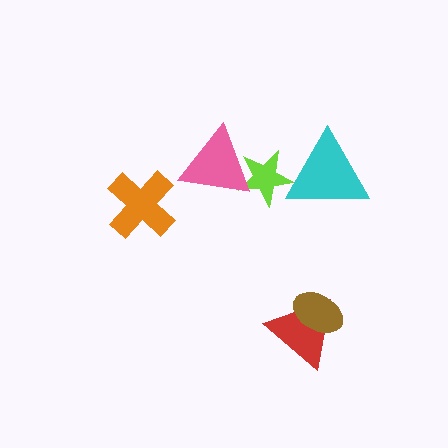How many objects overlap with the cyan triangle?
1 object overlaps with the cyan triangle.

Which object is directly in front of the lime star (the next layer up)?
The cyan triangle is directly in front of the lime star.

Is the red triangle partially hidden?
Yes, it is partially covered by another shape.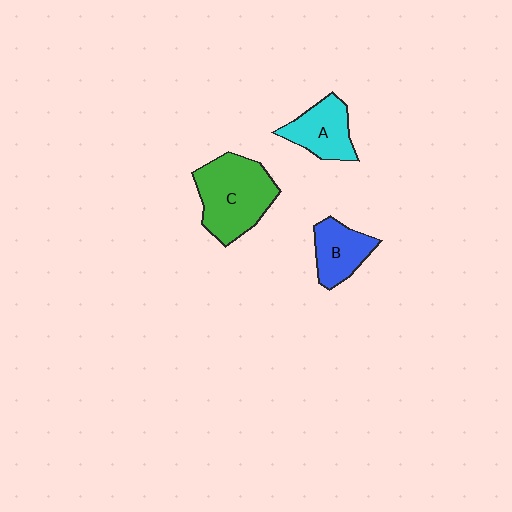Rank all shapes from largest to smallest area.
From largest to smallest: C (green), A (cyan), B (blue).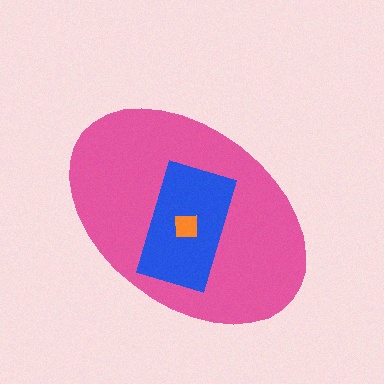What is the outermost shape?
The pink ellipse.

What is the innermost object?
The orange square.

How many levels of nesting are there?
3.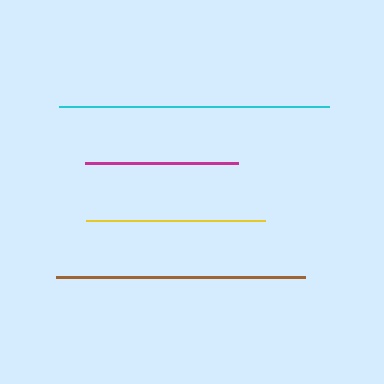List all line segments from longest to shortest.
From longest to shortest: cyan, brown, yellow, magenta.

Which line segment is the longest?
The cyan line is the longest at approximately 270 pixels.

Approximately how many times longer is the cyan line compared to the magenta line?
The cyan line is approximately 1.8 times the length of the magenta line.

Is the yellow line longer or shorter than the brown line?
The brown line is longer than the yellow line.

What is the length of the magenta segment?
The magenta segment is approximately 153 pixels long.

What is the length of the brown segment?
The brown segment is approximately 249 pixels long.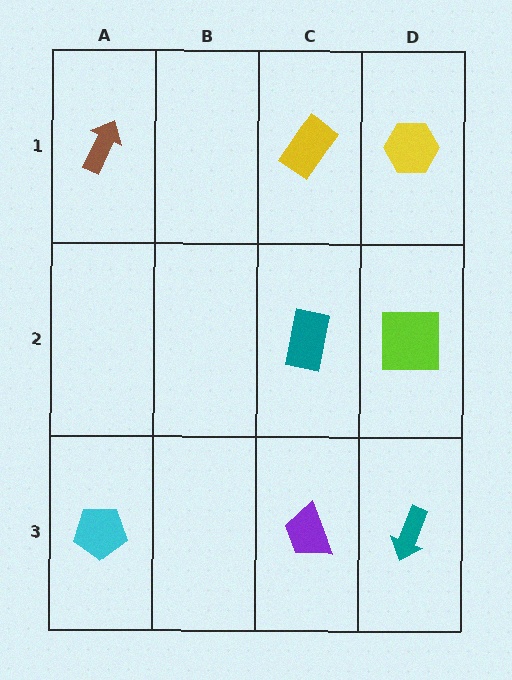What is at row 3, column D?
A teal arrow.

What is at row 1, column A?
A brown arrow.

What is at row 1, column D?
A yellow hexagon.